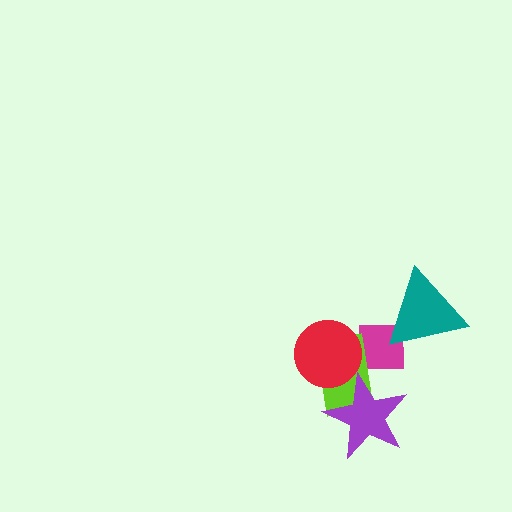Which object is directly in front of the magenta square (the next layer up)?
The teal triangle is directly in front of the magenta square.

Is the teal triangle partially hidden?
No, no other shape covers it.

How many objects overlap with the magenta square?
3 objects overlap with the magenta square.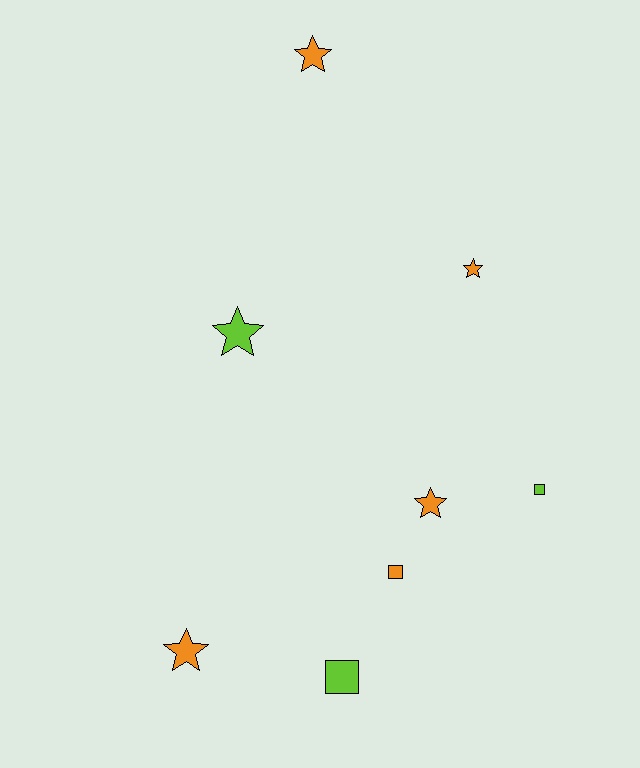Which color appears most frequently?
Orange, with 5 objects.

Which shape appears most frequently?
Star, with 5 objects.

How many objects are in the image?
There are 8 objects.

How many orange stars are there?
There are 4 orange stars.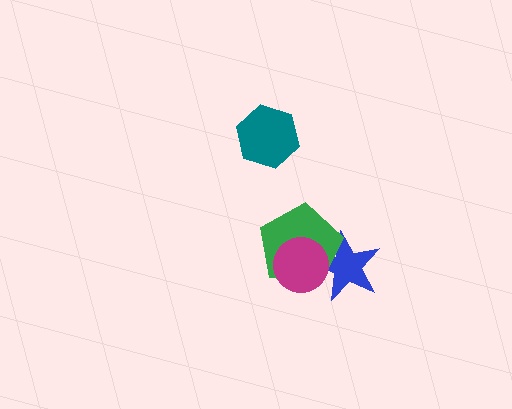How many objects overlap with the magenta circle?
2 objects overlap with the magenta circle.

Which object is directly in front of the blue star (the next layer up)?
The green pentagon is directly in front of the blue star.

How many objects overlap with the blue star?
2 objects overlap with the blue star.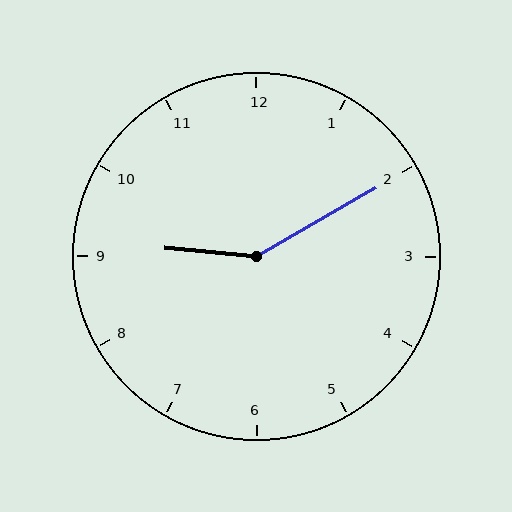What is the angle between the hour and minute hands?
Approximately 145 degrees.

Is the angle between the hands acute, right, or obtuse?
It is obtuse.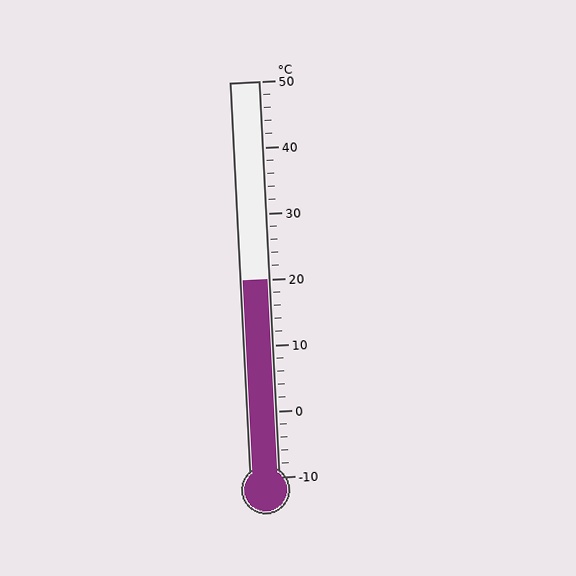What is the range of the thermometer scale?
The thermometer scale ranges from -10°C to 50°C.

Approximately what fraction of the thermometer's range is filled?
The thermometer is filled to approximately 50% of its range.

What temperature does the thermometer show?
The thermometer shows approximately 20°C.